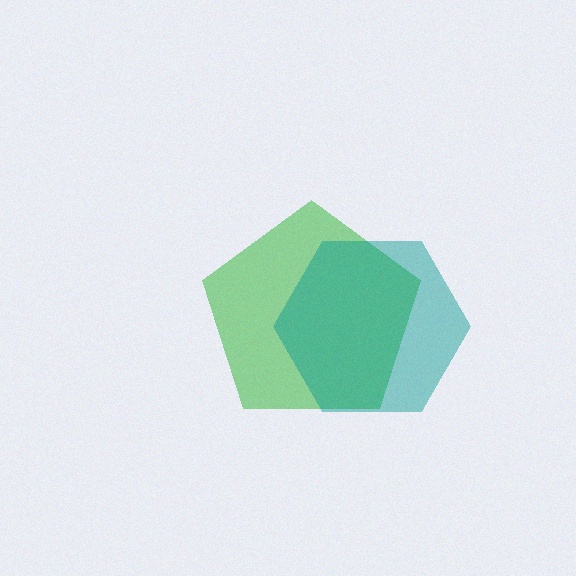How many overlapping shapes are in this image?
There are 2 overlapping shapes in the image.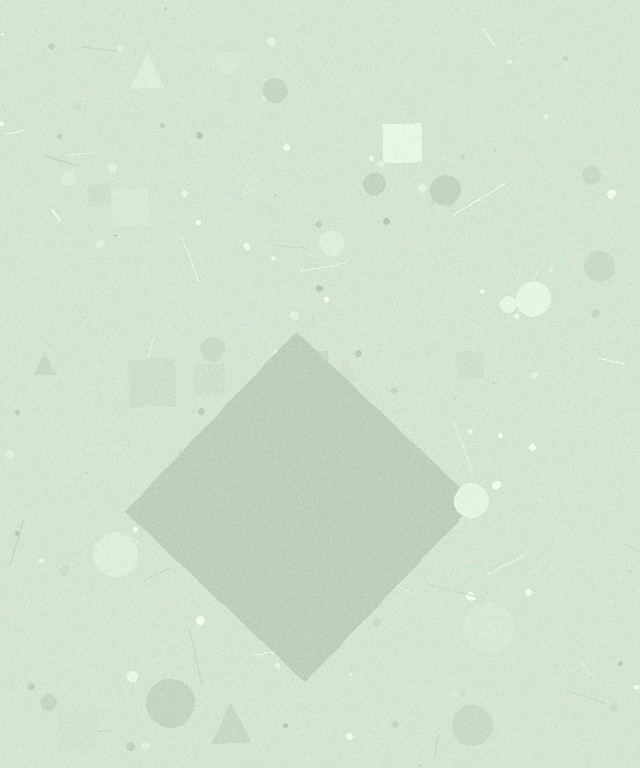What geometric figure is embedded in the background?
A diamond is embedded in the background.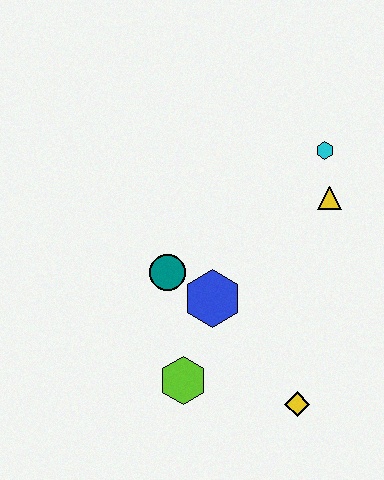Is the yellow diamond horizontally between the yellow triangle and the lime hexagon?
Yes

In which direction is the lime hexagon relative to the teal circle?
The lime hexagon is below the teal circle.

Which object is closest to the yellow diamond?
The lime hexagon is closest to the yellow diamond.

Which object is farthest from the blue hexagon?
The cyan hexagon is farthest from the blue hexagon.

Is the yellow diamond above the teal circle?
No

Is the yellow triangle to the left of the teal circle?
No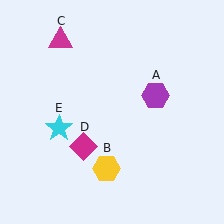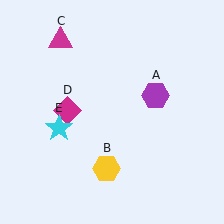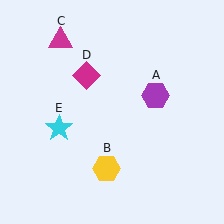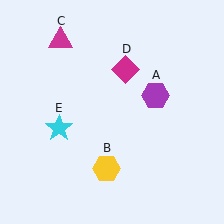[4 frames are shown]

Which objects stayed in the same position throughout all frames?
Purple hexagon (object A) and yellow hexagon (object B) and magenta triangle (object C) and cyan star (object E) remained stationary.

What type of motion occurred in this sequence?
The magenta diamond (object D) rotated clockwise around the center of the scene.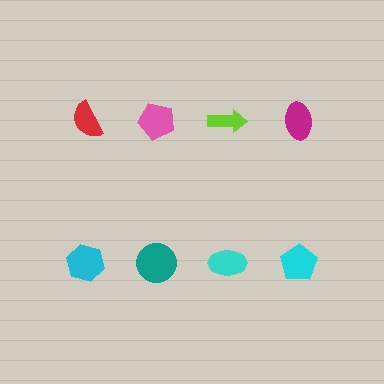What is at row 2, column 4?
A cyan pentagon.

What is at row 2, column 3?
A cyan ellipse.